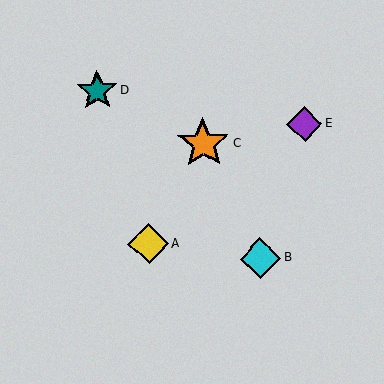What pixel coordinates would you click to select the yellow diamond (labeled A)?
Click at (148, 244) to select the yellow diamond A.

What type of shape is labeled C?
Shape C is an orange star.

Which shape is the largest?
The orange star (labeled C) is the largest.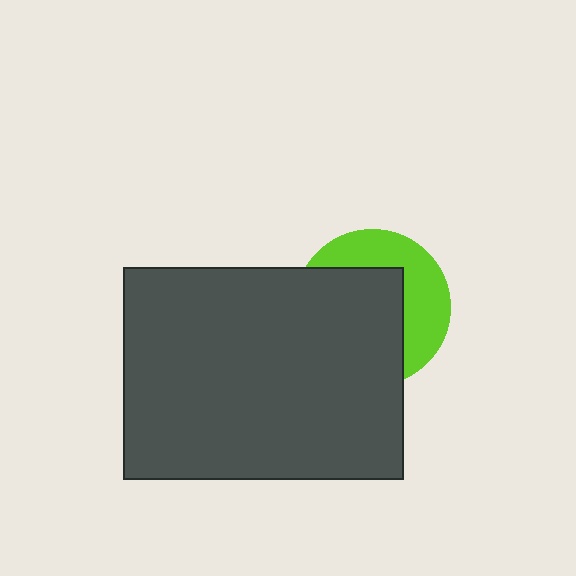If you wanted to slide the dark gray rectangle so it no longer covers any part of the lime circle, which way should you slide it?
Slide it toward the lower-left — that is the most direct way to separate the two shapes.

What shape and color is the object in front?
The object in front is a dark gray rectangle.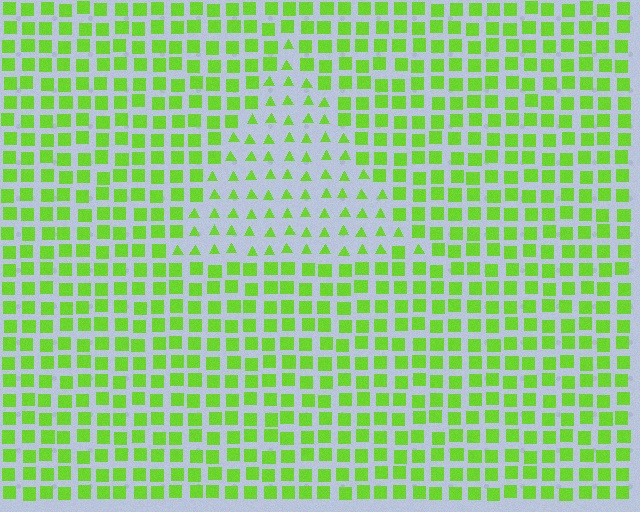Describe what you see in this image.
The image is filled with small lime elements arranged in a uniform grid. A triangle-shaped region contains triangles, while the surrounding area contains squares. The boundary is defined purely by the change in element shape.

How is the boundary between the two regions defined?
The boundary is defined by a change in element shape: triangles inside vs. squares outside. All elements share the same color and spacing.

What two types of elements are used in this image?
The image uses triangles inside the triangle region and squares outside it.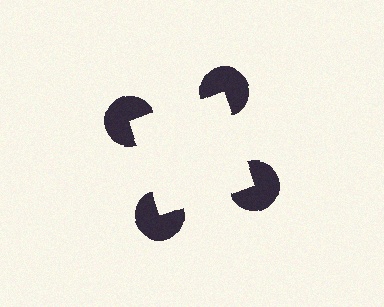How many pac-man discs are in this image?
There are 4 — one at each vertex of the illusory square.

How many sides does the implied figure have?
4 sides.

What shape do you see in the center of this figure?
An illusory square — its edges are inferred from the aligned wedge cuts in the pac-man discs, not physically drawn.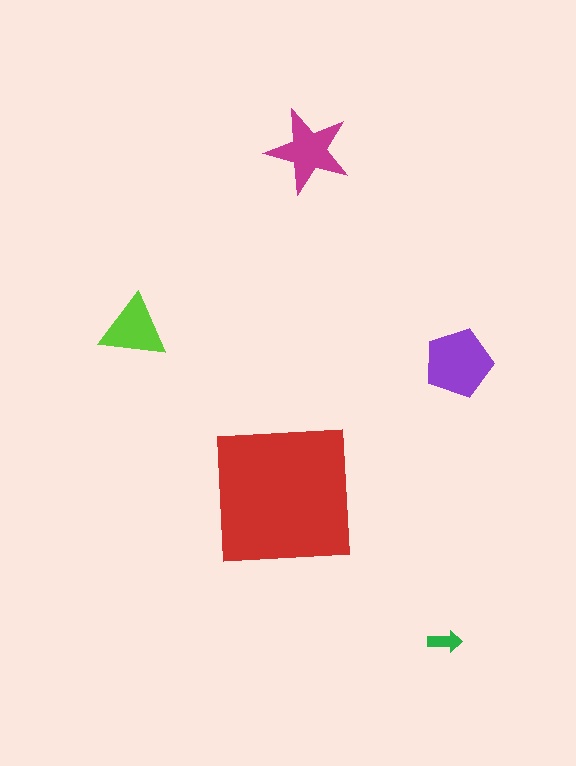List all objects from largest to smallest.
The red square, the purple pentagon, the magenta star, the lime triangle, the green arrow.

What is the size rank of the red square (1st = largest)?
1st.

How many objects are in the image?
There are 5 objects in the image.